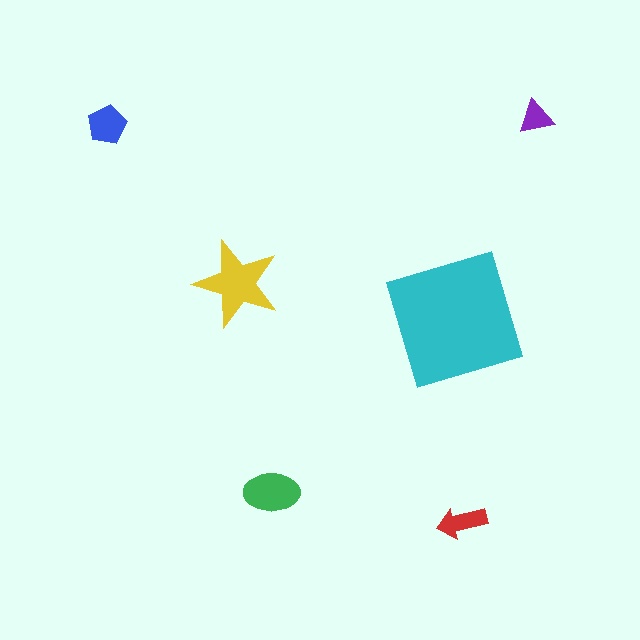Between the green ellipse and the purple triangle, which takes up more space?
The green ellipse.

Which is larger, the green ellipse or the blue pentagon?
The green ellipse.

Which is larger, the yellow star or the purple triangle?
The yellow star.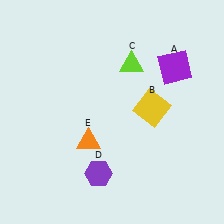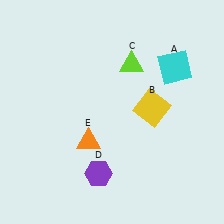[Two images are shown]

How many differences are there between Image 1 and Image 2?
There is 1 difference between the two images.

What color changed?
The square (A) changed from purple in Image 1 to cyan in Image 2.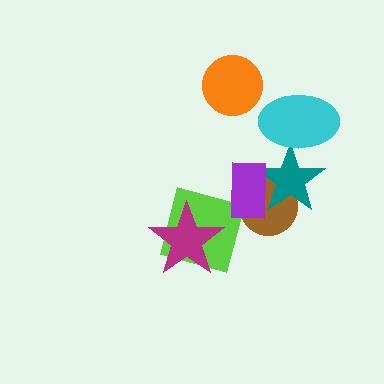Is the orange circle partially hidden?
No, no other shape covers it.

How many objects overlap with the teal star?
3 objects overlap with the teal star.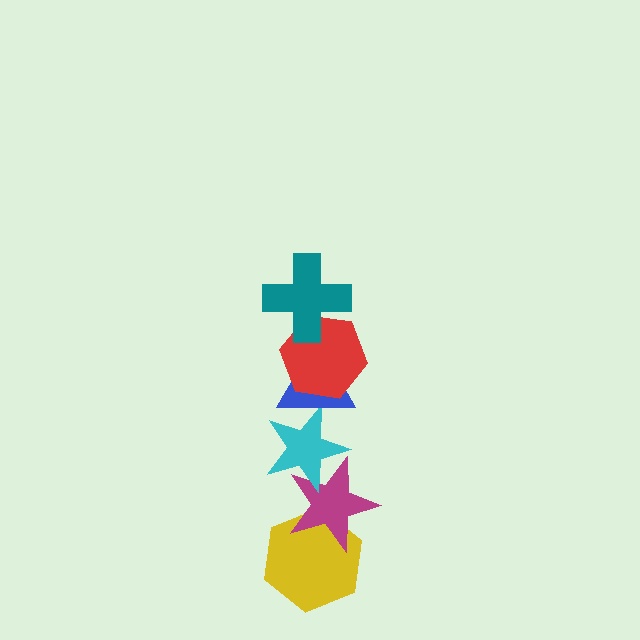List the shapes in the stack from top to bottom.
From top to bottom: the teal cross, the red hexagon, the blue triangle, the cyan star, the magenta star, the yellow hexagon.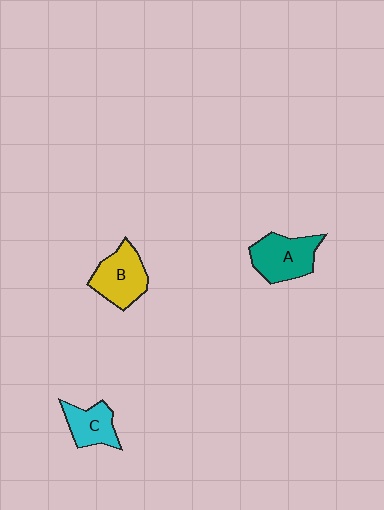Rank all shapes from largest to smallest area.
From largest to smallest: A (teal), B (yellow), C (cyan).